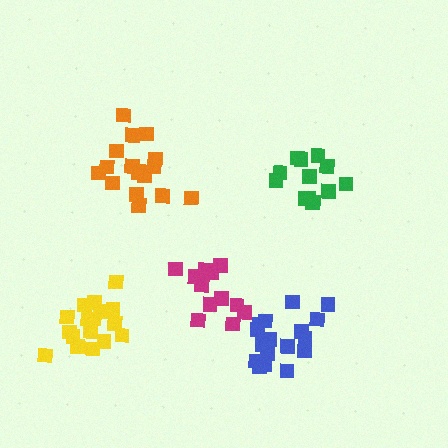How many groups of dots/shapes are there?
There are 5 groups.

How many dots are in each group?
Group 1: 13 dots, Group 2: 17 dots, Group 3: 17 dots, Group 4: 12 dots, Group 5: 17 dots (76 total).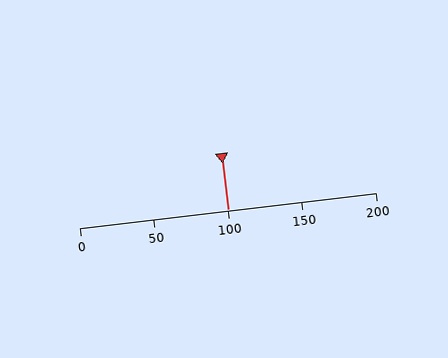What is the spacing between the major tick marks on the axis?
The major ticks are spaced 50 apart.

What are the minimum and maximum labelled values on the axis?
The axis runs from 0 to 200.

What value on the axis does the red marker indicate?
The marker indicates approximately 100.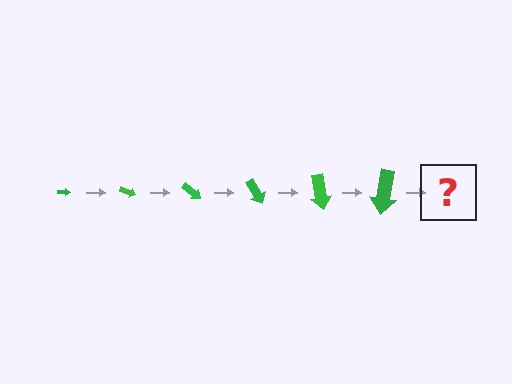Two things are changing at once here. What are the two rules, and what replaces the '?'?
The two rules are that the arrow grows larger each step and it rotates 20 degrees each step. The '?' should be an arrow, larger than the previous one and rotated 120 degrees from the start.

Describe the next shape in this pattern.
It should be an arrow, larger than the previous one and rotated 120 degrees from the start.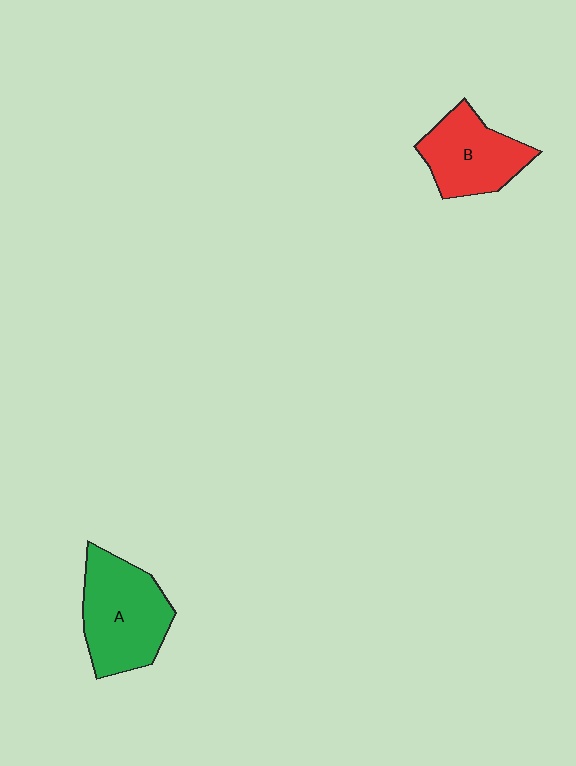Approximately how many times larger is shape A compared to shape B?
Approximately 1.3 times.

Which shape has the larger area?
Shape A (green).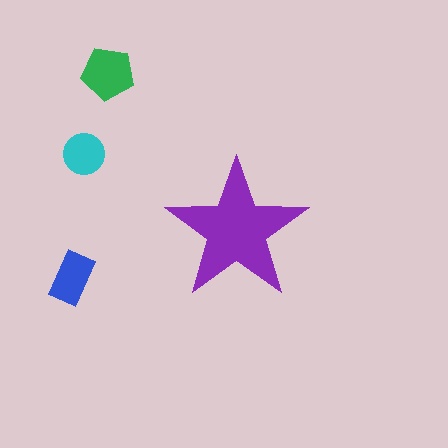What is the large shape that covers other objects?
A purple star.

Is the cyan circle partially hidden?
No, the cyan circle is fully visible.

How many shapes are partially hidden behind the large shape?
0 shapes are partially hidden.